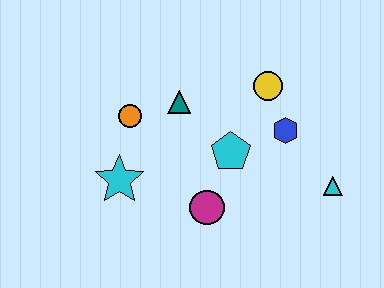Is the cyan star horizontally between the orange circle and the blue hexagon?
No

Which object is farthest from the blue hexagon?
The cyan star is farthest from the blue hexagon.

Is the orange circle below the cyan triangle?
No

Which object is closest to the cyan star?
The orange circle is closest to the cyan star.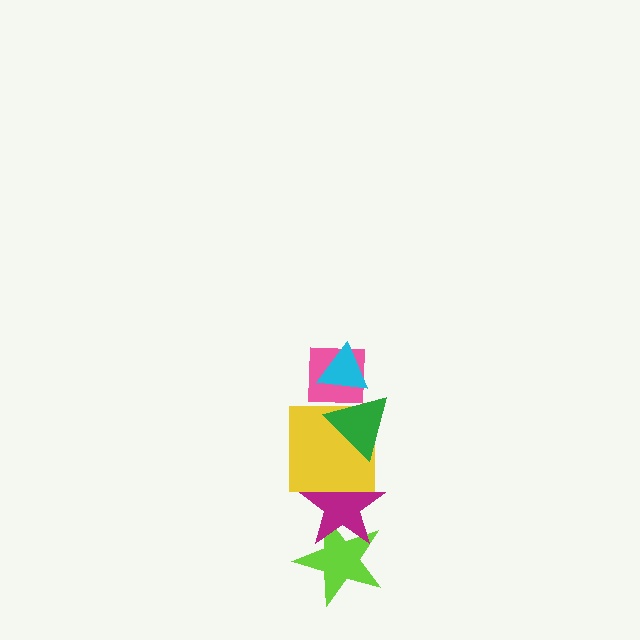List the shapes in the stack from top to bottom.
From top to bottom: the cyan triangle, the pink square, the green triangle, the yellow square, the magenta star, the lime star.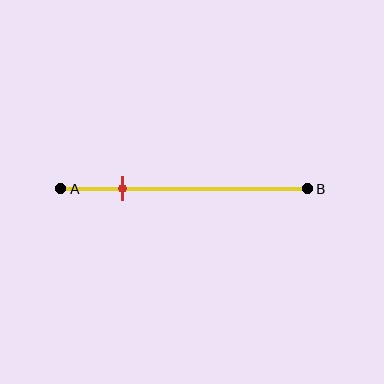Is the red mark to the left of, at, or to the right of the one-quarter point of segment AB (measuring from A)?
The red mark is approximately at the one-quarter point of segment AB.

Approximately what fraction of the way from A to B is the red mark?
The red mark is approximately 25% of the way from A to B.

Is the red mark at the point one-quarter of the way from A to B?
Yes, the mark is approximately at the one-quarter point.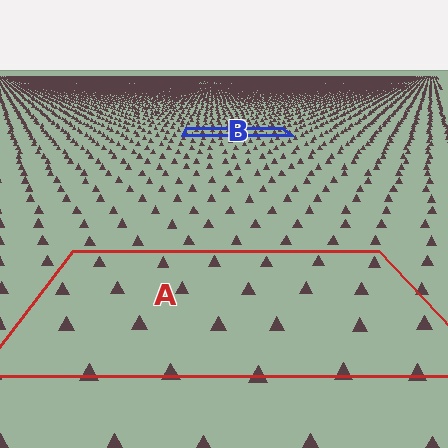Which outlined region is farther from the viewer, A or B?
Region B is farther from the viewer — the texture elements inside it appear smaller and more densely packed.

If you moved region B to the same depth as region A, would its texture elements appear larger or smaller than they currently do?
They would appear larger. At a closer depth, the same texture elements are projected at a bigger on-screen size.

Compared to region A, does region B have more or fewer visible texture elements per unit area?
Region B has more texture elements per unit area — they are packed more densely because it is farther away.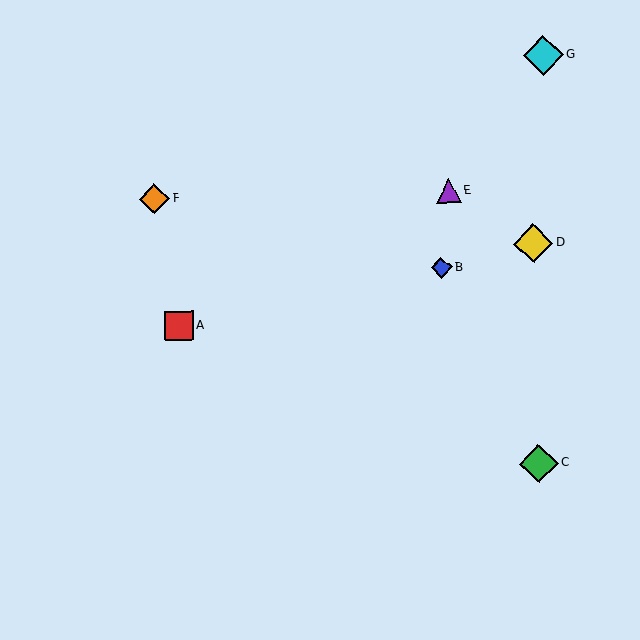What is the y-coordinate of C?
Object C is at y≈464.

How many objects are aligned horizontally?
2 objects (E, F) are aligned horizontally.